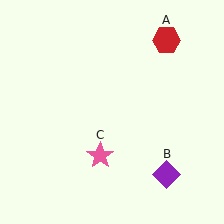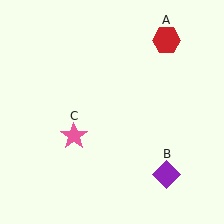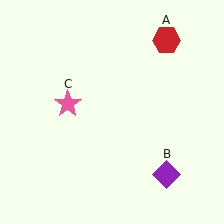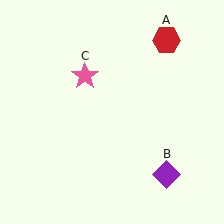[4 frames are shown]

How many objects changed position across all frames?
1 object changed position: pink star (object C).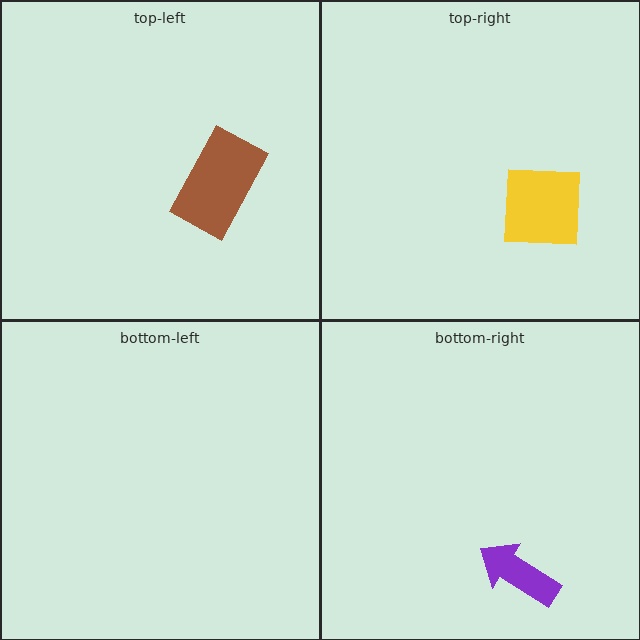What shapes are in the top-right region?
The yellow square.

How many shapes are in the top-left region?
1.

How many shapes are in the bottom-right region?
1.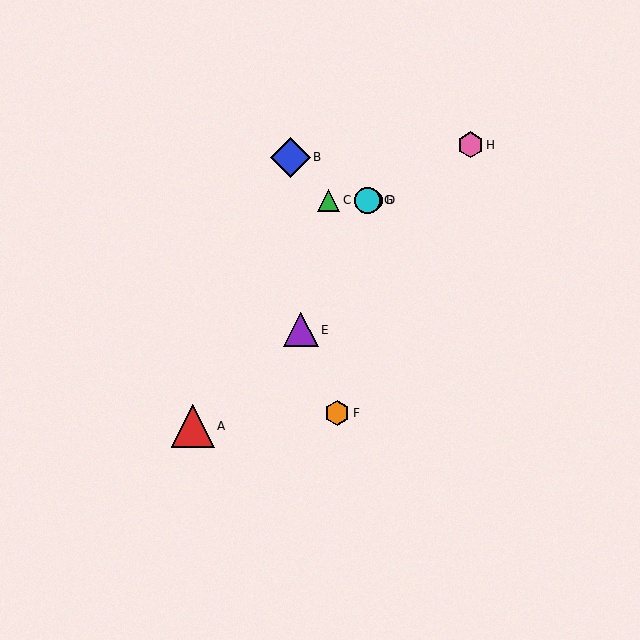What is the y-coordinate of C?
Object C is at y≈200.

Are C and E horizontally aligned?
No, C is at y≈200 and E is at y≈330.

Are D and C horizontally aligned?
Yes, both are at y≈200.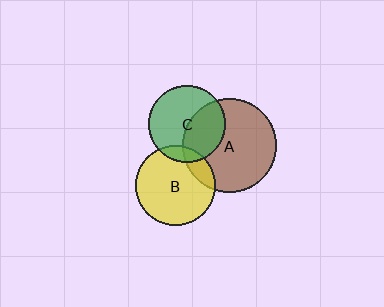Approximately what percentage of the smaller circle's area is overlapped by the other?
Approximately 40%.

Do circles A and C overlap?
Yes.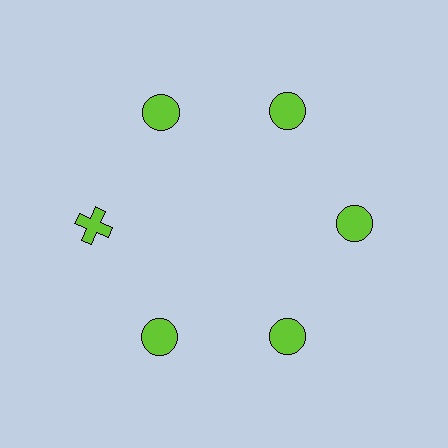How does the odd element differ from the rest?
It has a different shape: cross instead of circle.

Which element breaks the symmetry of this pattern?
The lime cross at roughly the 9 o'clock position breaks the symmetry. All other shapes are lime circles.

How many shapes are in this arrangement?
There are 6 shapes arranged in a ring pattern.